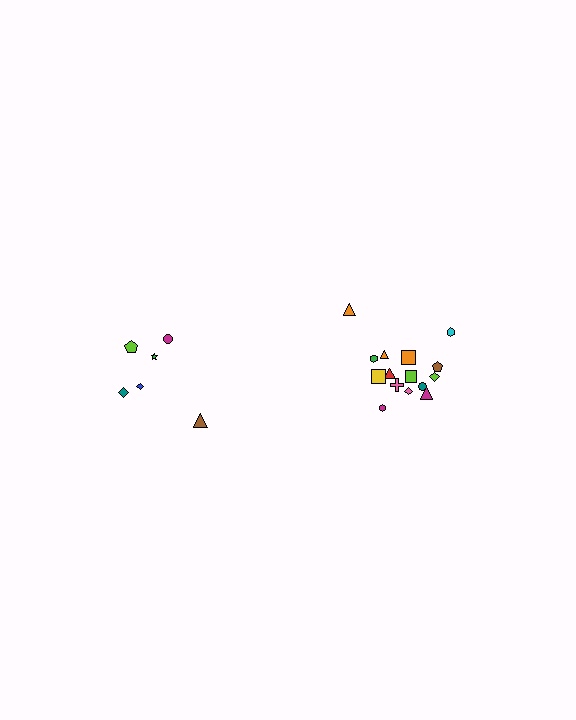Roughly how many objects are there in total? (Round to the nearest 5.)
Roughly 20 objects in total.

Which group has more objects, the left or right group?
The right group.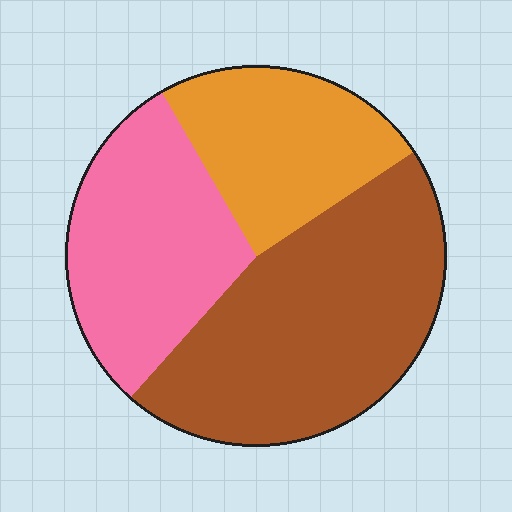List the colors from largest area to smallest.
From largest to smallest: brown, pink, orange.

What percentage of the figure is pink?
Pink takes up between a sixth and a third of the figure.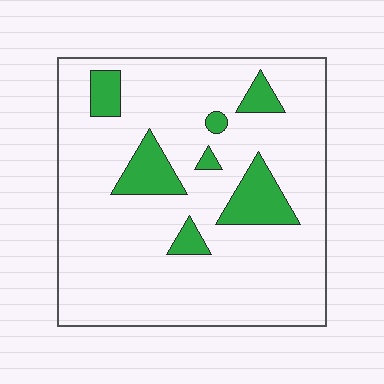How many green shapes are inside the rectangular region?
7.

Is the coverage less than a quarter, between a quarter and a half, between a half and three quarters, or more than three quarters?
Less than a quarter.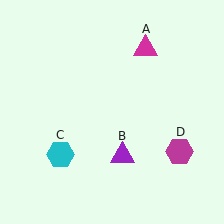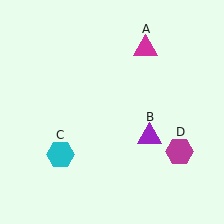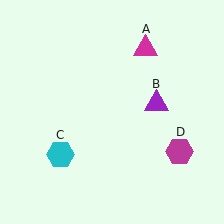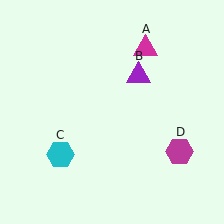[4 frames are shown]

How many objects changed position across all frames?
1 object changed position: purple triangle (object B).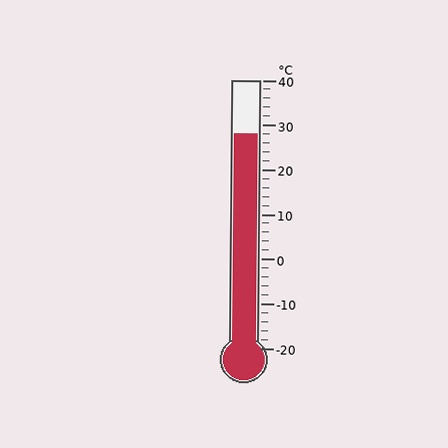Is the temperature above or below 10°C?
The temperature is above 10°C.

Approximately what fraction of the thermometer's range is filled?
The thermometer is filled to approximately 80% of its range.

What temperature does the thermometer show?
The thermometer shows approximately 28°C.